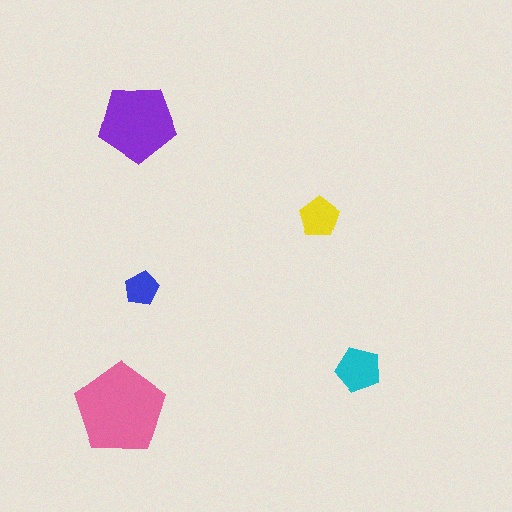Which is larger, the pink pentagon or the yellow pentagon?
The pink one.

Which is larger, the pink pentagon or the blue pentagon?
The pink one.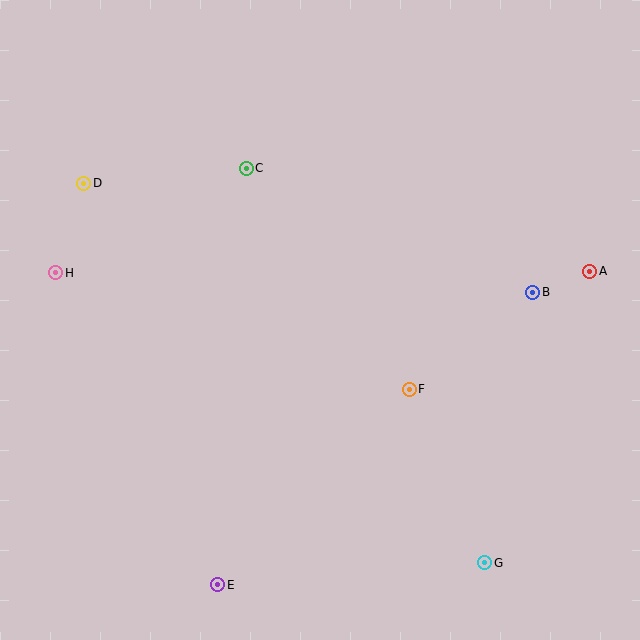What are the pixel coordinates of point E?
Point E is at (218, 585).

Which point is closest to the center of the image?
Point F at (409, 389) is closest to the center.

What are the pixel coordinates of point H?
Point H is at (56, 273).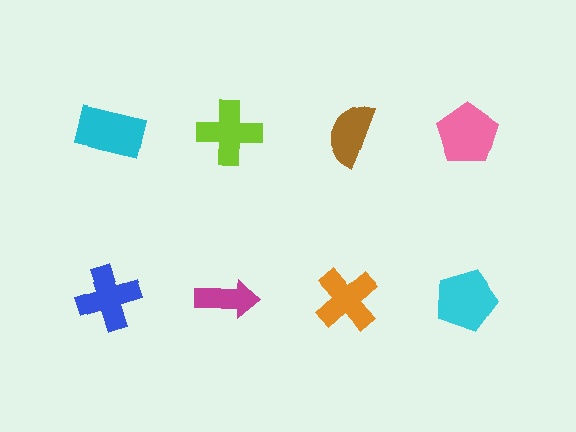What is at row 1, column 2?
A lime cross.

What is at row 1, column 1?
A cyan rectangle.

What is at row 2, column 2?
A magenta arrow.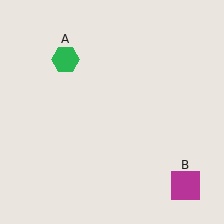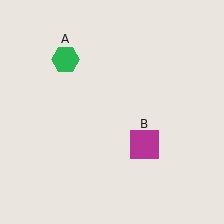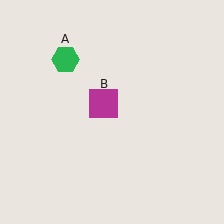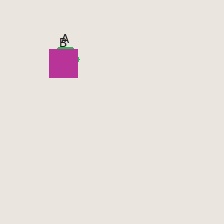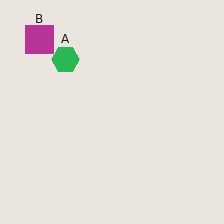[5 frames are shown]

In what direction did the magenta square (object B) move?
The magenta square (object B) moved up and to the left.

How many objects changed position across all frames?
1 object changed position: magenta square (object B).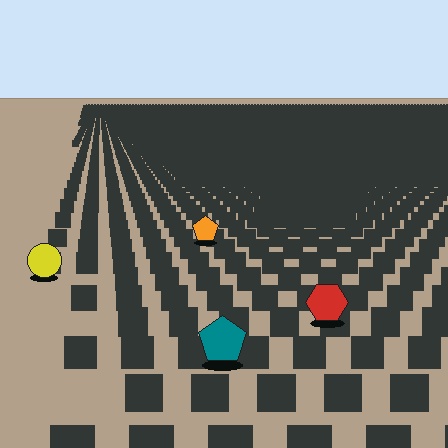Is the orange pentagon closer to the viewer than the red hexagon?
No. The red hexagon is closer — you can tell from the texture gradient: the ground texture is coarser near it.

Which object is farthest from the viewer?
The orange pentagon is farthest from the viewer. It appears smaller and the ground texture around it is denser.